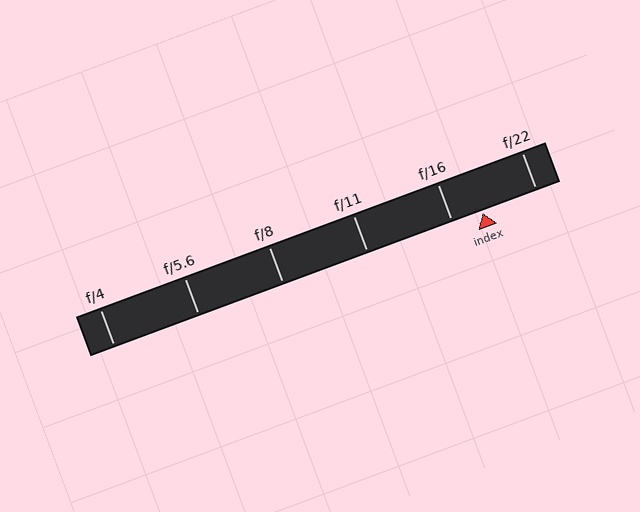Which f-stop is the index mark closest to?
The index mark is closest to f/16.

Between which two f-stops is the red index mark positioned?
The index mark is between f/16 and f/22.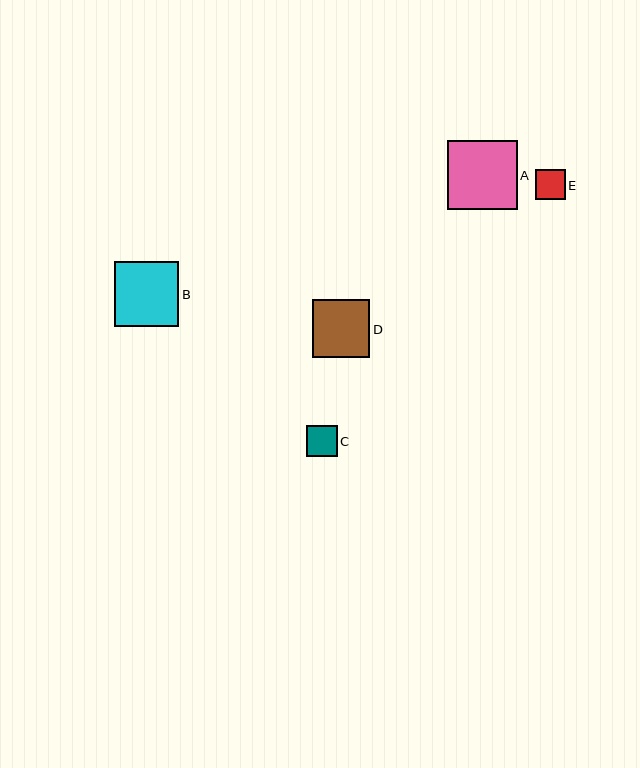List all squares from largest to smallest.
From largest to smallest: A, B, D, C, E.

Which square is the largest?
Square A is the largest with a size of approximately 70 pixels.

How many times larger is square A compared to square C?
Square A is approximately 2.3 times the size of square C.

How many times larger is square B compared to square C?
Square B is approximately 2.1 times the size of square C.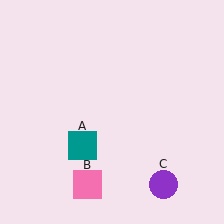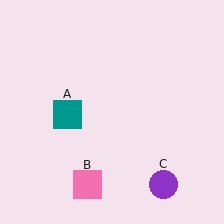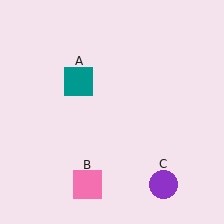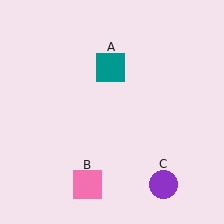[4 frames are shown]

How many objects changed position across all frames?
1 object changed position: teal square (object A).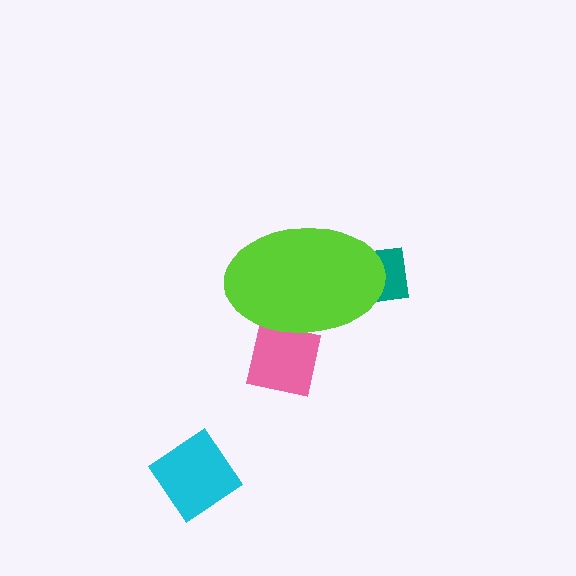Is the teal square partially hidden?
Yes, the teal square is partially hidden behind the lime ellipse.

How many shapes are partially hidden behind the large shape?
2 shapes are partially hidden.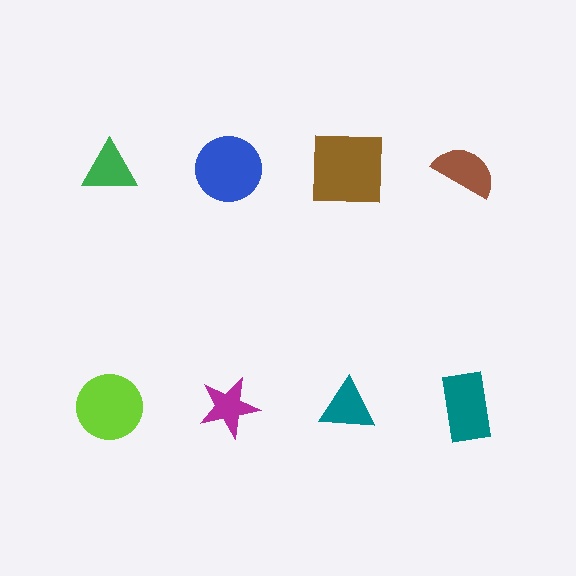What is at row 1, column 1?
A green triangle.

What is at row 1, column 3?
A brown square.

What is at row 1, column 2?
A blue circle.